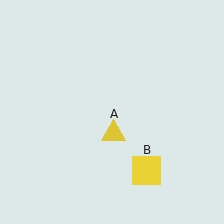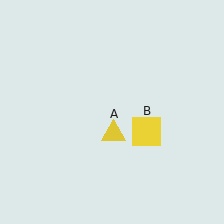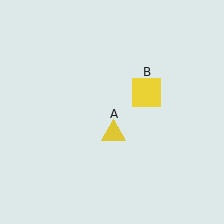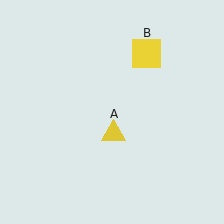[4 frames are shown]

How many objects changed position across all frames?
1 object changed position: yellow square (object B).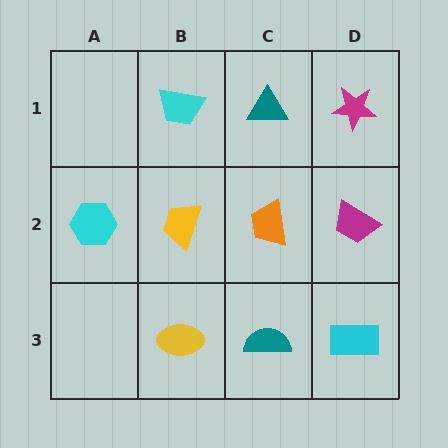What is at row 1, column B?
A cyan trapezoid.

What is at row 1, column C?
A teal triangle.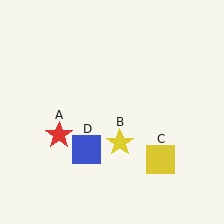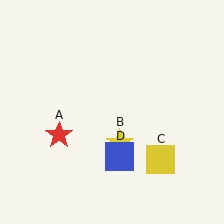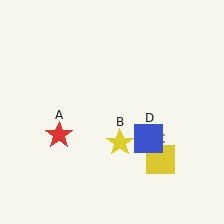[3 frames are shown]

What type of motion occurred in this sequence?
The blue square (object D) rotated counterclockwise around the center of the scene.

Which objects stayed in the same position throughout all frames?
Red star (object A) and yellow star (object B) and yellow square (object C) remained stationary.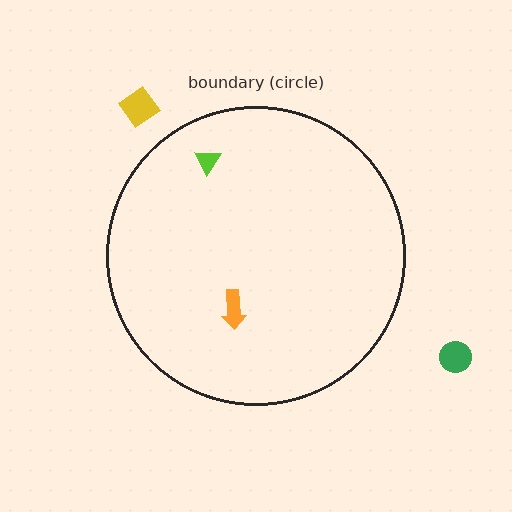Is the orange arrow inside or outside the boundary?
Inside.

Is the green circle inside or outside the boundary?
Outside.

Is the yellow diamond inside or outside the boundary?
Outside.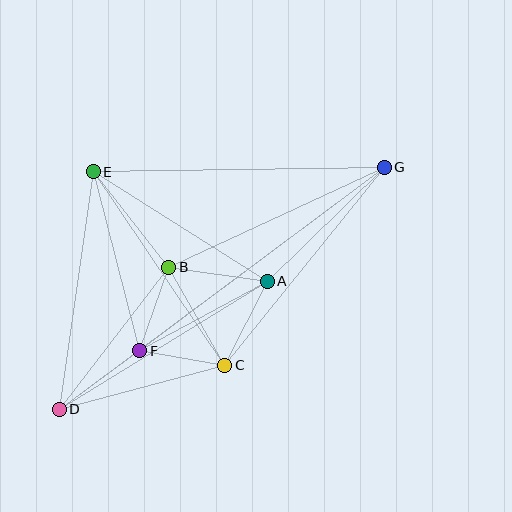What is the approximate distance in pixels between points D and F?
The distance between D and F is approximately 100 pixels.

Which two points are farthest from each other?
Points D and G are farthest from each other.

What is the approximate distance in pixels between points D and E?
The distance between D and E is approximately 240 pixels.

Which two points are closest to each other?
Points C and F are closest to each other.